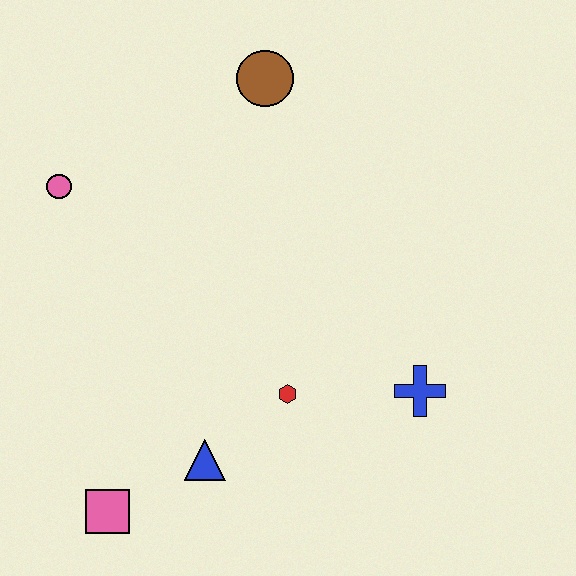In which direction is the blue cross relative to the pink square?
The blue cross is to the right of the pink square.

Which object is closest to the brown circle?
The pink circle is closest to the brown circle.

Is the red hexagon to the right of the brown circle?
Yes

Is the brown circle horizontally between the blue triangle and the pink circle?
No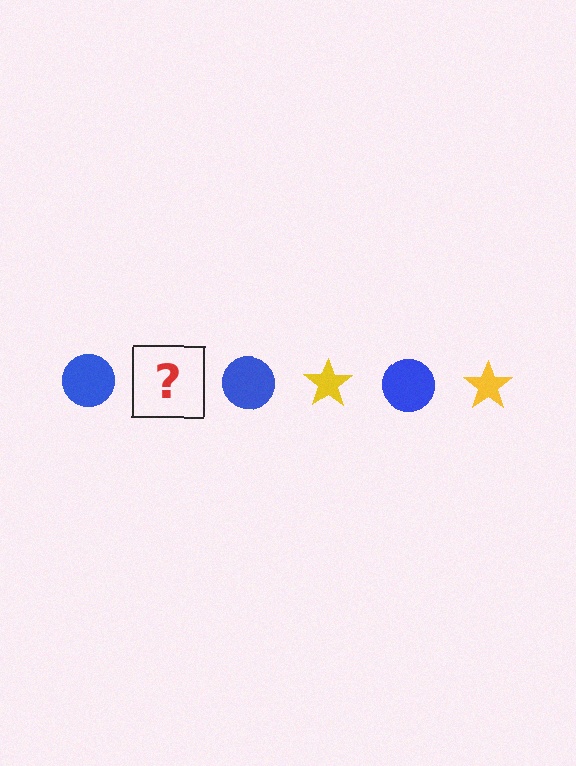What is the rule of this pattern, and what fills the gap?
The rule is that the pattern alternates between blue circle and yellow star. The gap should be filled with a yellow star.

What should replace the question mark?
The question mark should be replaced with a yellow star.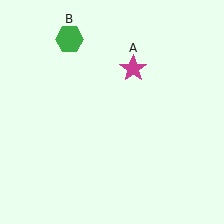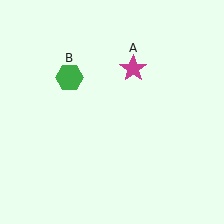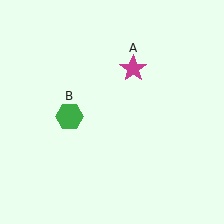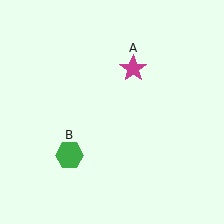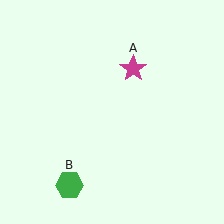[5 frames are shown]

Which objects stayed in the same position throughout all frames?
Magenta star (object A) remained stationary.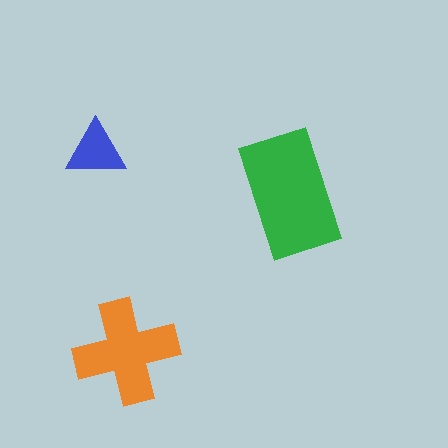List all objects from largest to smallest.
The green rectangle, the orange cross, the blue triangle.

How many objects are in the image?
There are 3 objects in the image.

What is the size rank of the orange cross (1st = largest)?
2nd.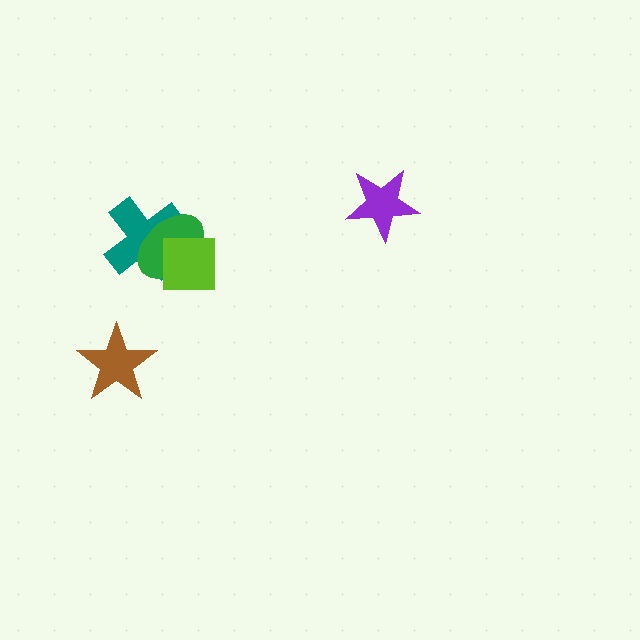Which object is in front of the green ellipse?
The lime square is in front of the green ellipse.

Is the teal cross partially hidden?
Yes, it is partially covered by another shape.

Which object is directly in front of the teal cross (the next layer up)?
The green ellipse is directly in front of the teal cross.